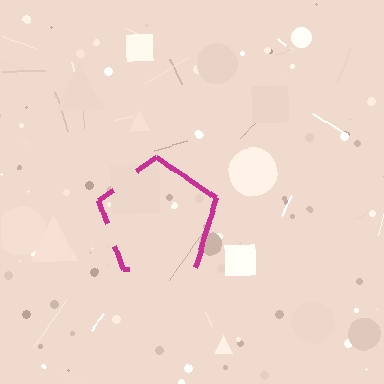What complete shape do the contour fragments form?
The contour fragments form a pentagon.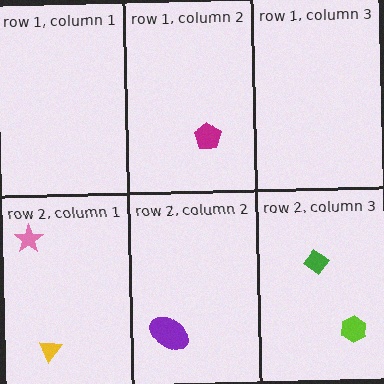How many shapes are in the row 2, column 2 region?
1.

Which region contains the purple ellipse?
The row 2, column 2 region.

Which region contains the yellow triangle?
The row 2, column 1 region.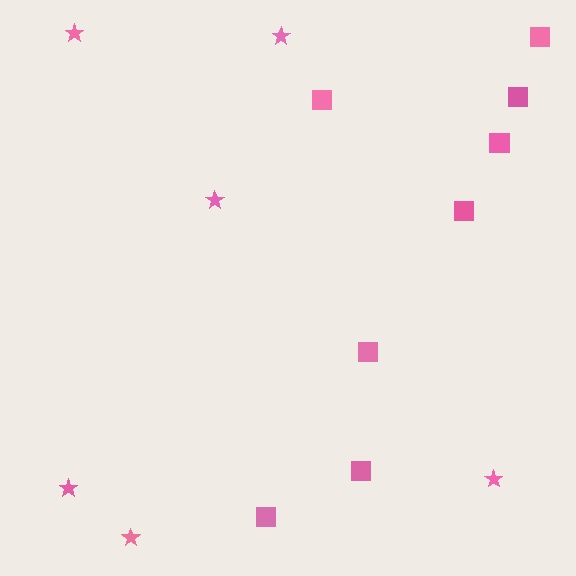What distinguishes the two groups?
There are 2 groups: one group of squares (8) and one group of stars (6).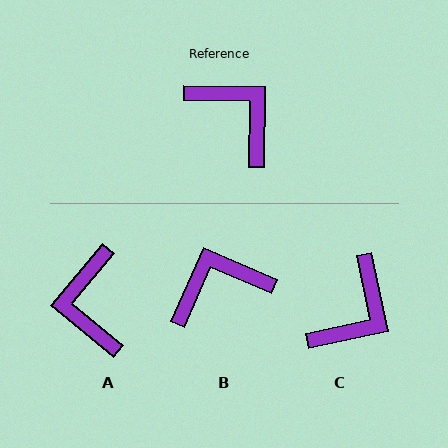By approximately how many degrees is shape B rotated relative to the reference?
Approximately 67 degrees counter-clockwise.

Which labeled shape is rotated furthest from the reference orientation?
A, about 141 degrees away.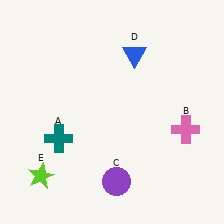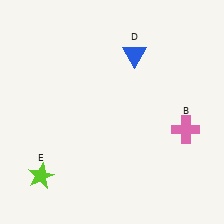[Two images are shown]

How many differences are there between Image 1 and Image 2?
There are 2 differences between the two images.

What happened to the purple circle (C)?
The purple circle (C) was removed in Image 2. It was in the bottom-right area of Image 1.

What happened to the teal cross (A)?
The teal cross (A) was removed in Image 2. It was in the bottom-left area of Image 1.